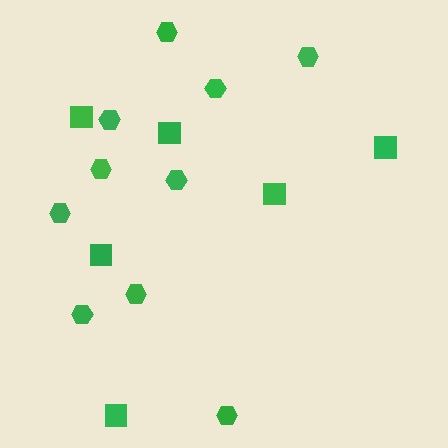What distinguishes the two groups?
There are 2 groups: one group of hexagons (10) and one group of squares (6).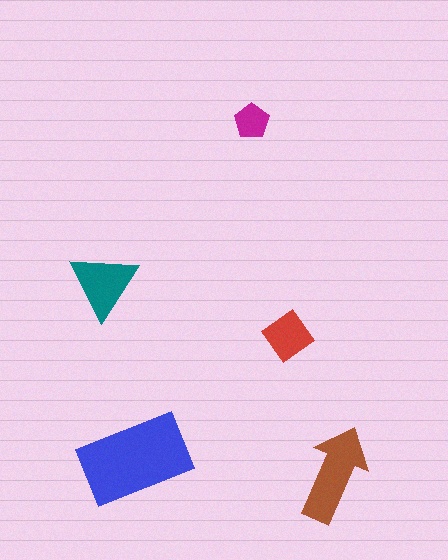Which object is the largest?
The blue rectangle.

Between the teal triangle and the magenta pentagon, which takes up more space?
The teal triangle.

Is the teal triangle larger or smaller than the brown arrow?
Smaller.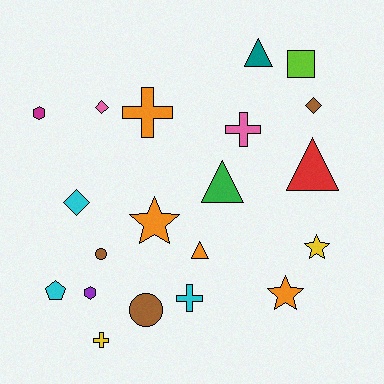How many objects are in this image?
There are 20 objects.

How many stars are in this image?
There are 3 stars.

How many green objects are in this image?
There is 1 green object.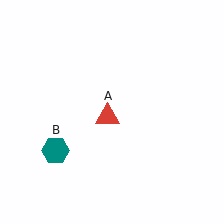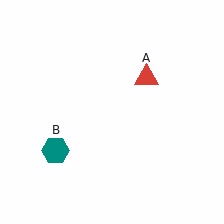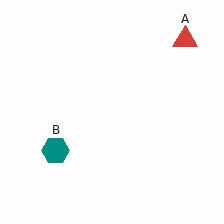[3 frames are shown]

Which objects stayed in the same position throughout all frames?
Teal hexagon (object B) remained stationary.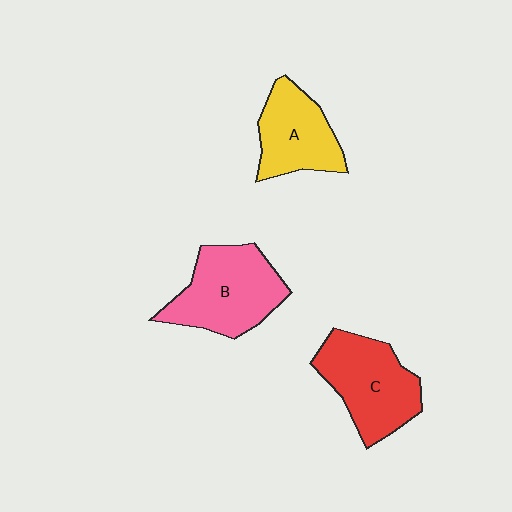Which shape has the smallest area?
Shape A (yellow).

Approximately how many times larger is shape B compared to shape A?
Approximately 1.3 times.